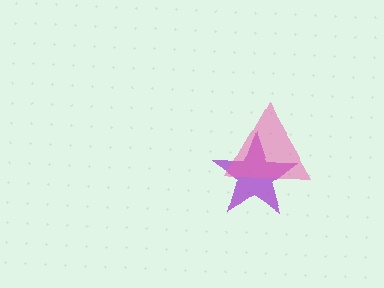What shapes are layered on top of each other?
The layered shapes are: a purple star, a pink triangle.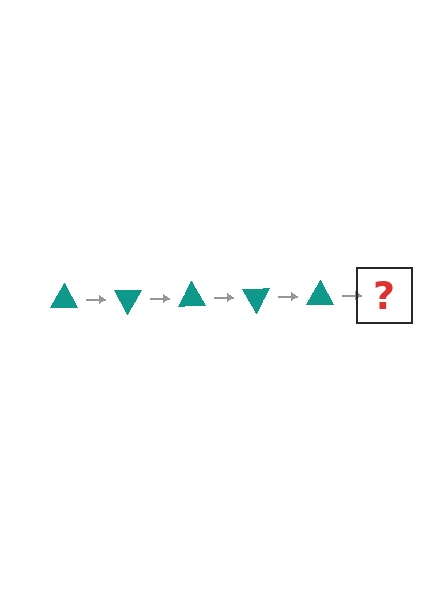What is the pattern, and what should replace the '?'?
The pattern is that the triangle rotates 60 degrees each step. The '?' should be a teal triangle rotated 300 degrees.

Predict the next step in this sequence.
The next step is a teal triangle rotated 300 degrees.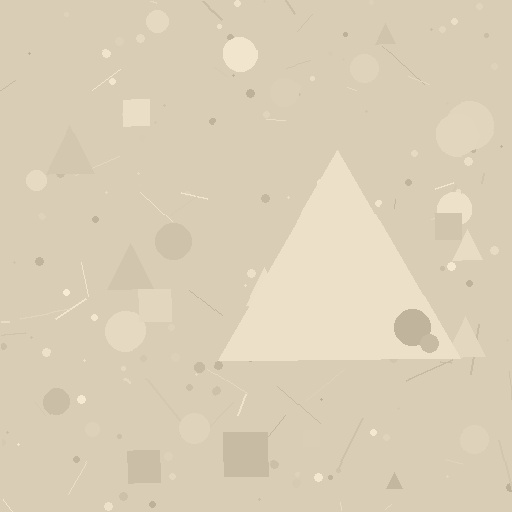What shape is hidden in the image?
A triangle is hidden in the image.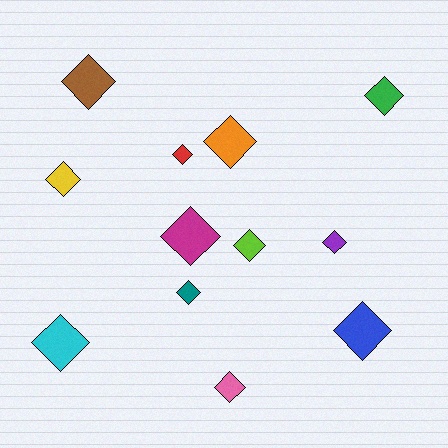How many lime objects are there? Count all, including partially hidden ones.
There is 1 lime object.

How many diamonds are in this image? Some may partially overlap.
There are 12 diamonds.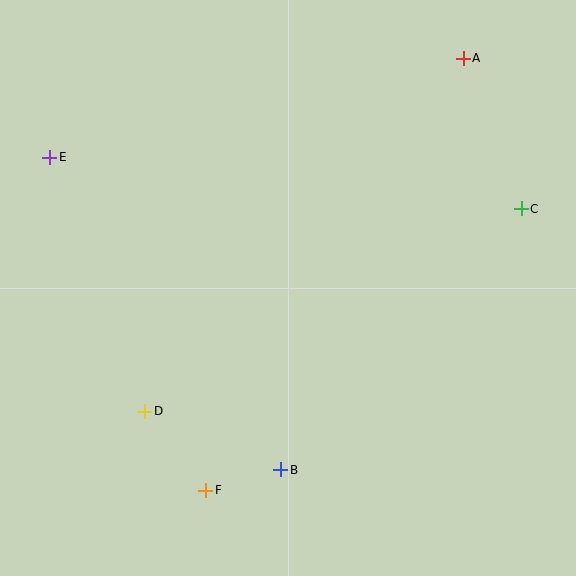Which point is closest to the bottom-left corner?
Point D is closest to the bottom-left corner.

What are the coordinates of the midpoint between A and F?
The midpoint between A and F is at (334, 274).